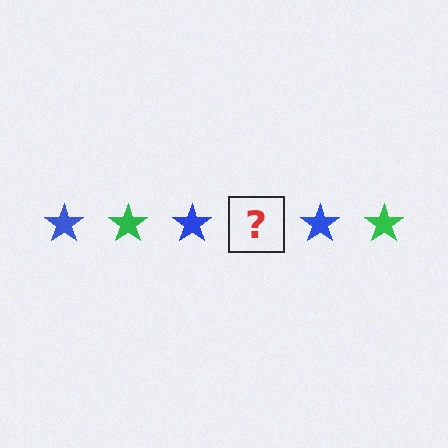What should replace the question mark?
The question mark should be replaced with a green star.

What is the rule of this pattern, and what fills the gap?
The rule is that the pattern cycles through blue, green stars. The gap should be filled with a green star.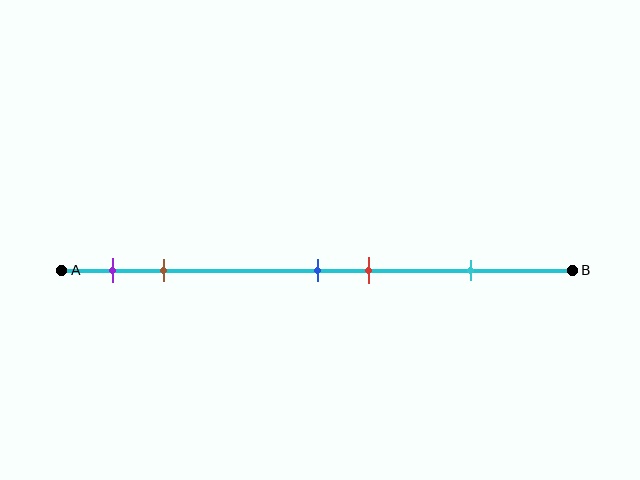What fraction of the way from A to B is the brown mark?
The brown mark is approximately 20% (0.2) of the way from A to B.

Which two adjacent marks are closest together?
The blue and red marks are the closest adjacent pair.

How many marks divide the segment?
There are 5 marks dividing the segment.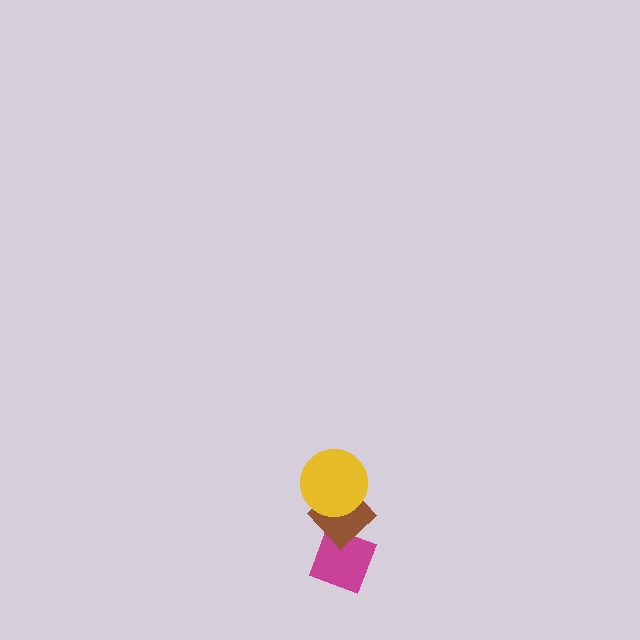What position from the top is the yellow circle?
The yellow circle is 1st from the top.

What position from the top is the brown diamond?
The brown diamond is 2nd from the top.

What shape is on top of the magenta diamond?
The brown diamond is on top of the magenta diamond.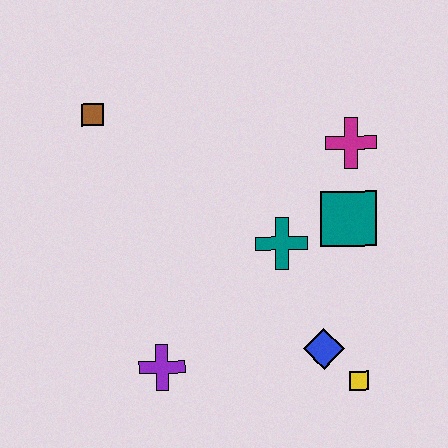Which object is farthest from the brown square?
The yellow square is farthest from the brown square.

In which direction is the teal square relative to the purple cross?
The teal square is to the right of the purple cross.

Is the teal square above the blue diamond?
Yes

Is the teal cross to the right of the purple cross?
Yes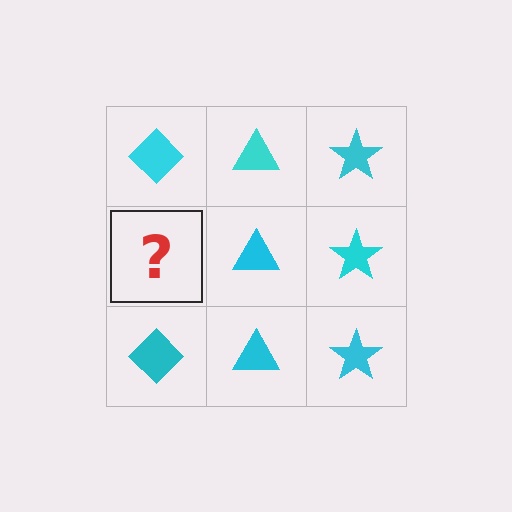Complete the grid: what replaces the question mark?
The question mark should be replaced with a cyan diamond.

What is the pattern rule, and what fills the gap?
The rule is that each column has a consistent shape. The gap should be filled with a cyan diamond.